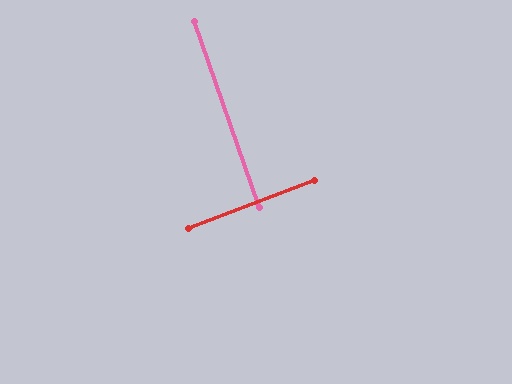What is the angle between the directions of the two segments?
Approximately 88 degrees.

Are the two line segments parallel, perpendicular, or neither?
Perpendicular — they meet at approximately 88°.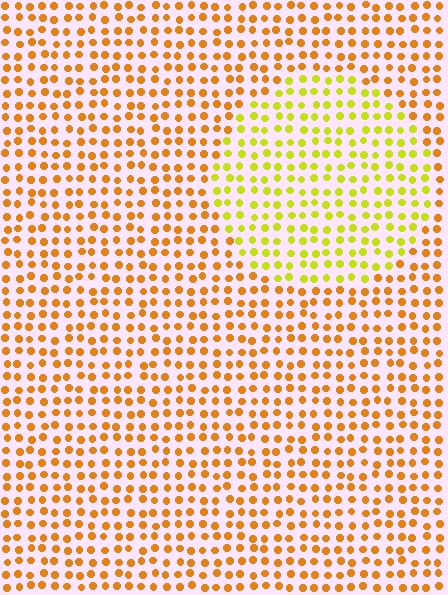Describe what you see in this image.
The image is filled with small orange elements in a uniform arrangement. A circle-shaped region is visible where the elements are tinted to a slightly different hue, forming a subtle color boundary.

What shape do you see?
I see a circle.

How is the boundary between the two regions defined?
The boundary is defined purely by a slight shift in hue (about 38 degrees). Spacing, size, and orientation are identical on both sides.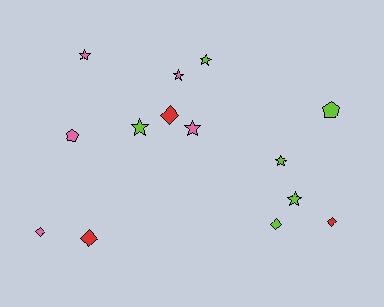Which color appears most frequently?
Lime, with 6 objects.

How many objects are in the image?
There are 14 objects.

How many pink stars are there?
There are 3 pink stars.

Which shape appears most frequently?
Star, with 7 objects.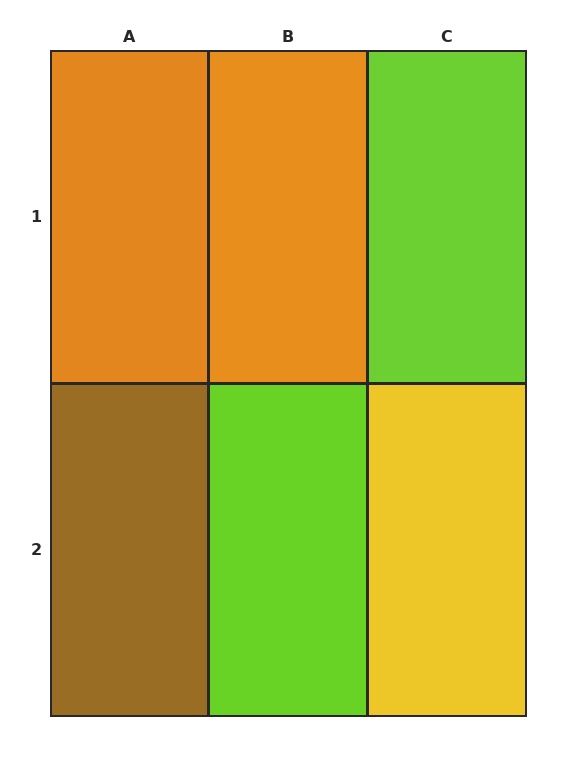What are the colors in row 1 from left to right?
Orange, orange, lime.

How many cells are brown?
1 cell is brown.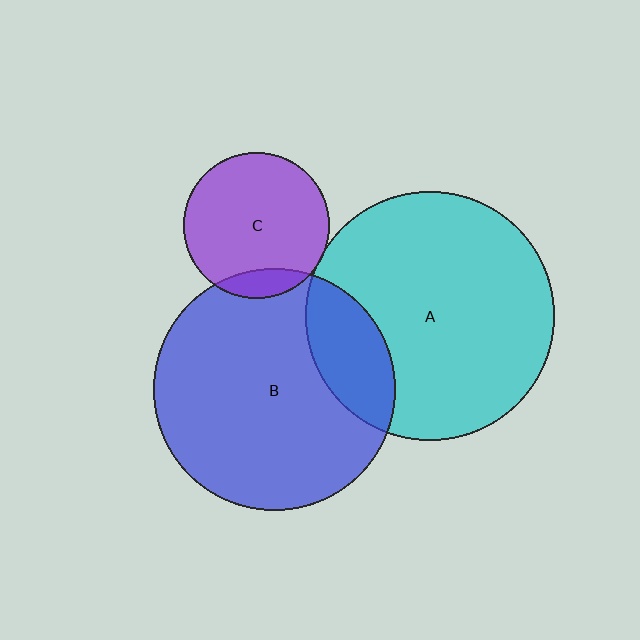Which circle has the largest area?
Circle A (cyan).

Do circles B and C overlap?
Yes.